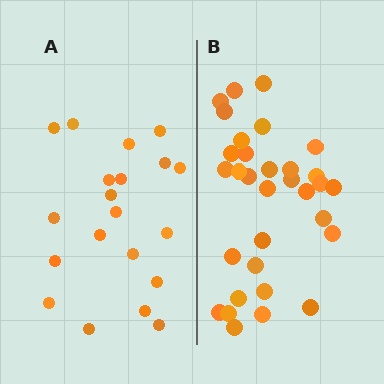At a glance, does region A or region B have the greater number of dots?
Region B (the right region) has more dots.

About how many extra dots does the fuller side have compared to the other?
Region B has roughly 12 or so more dots than region A.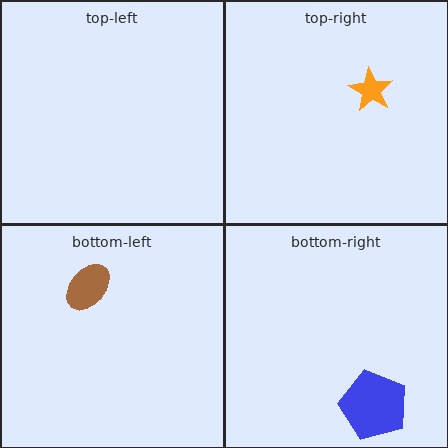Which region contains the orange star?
The top-right region.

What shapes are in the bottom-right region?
The blue pentagon.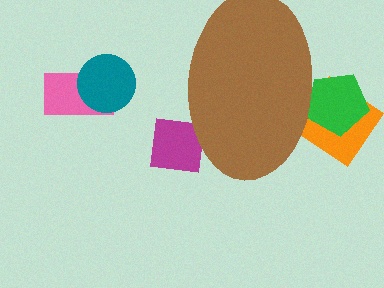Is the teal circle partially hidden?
No, the teal circle is fully visible.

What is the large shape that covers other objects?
A brown ellipse.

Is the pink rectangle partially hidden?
No, the pink rectangle is fully visible.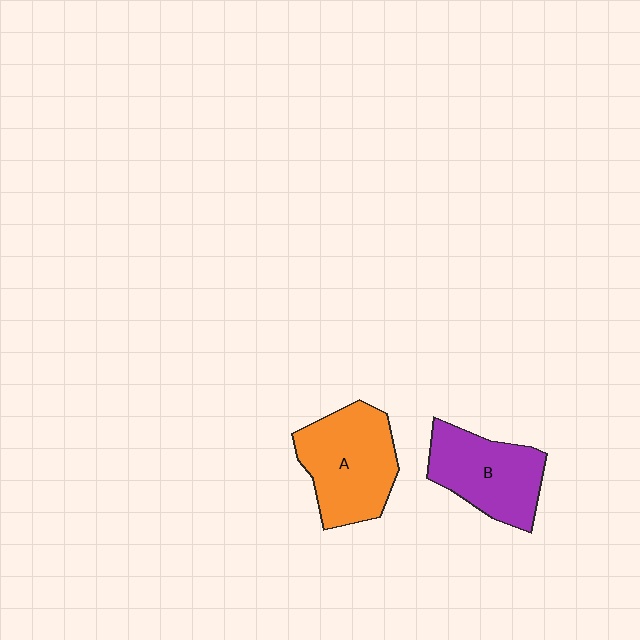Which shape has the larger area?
Shape A (orange).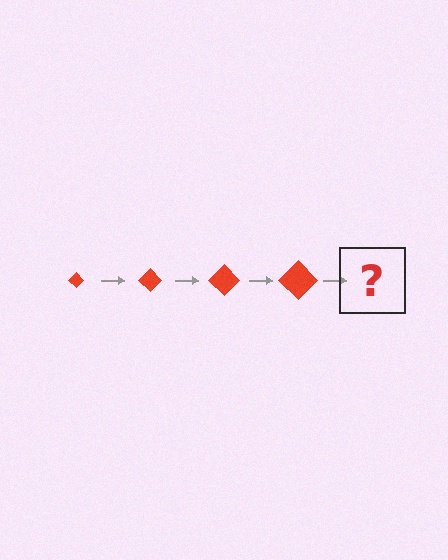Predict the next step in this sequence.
The next step is a red diamond, larger than the previous one.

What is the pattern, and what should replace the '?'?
The pattern is that the diamond gets progressively larger each step. The '?' should be a red diamond, larger than the previous one.